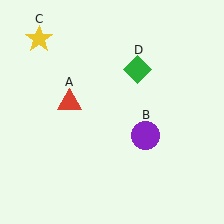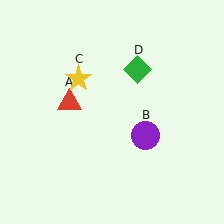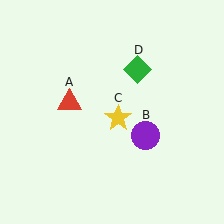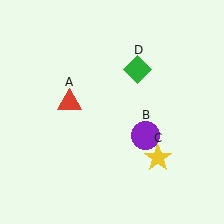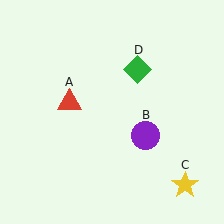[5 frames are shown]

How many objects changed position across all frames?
1 object changed position: yellow star (object C).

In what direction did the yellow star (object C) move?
The yellow star (object C) moved down and to the right.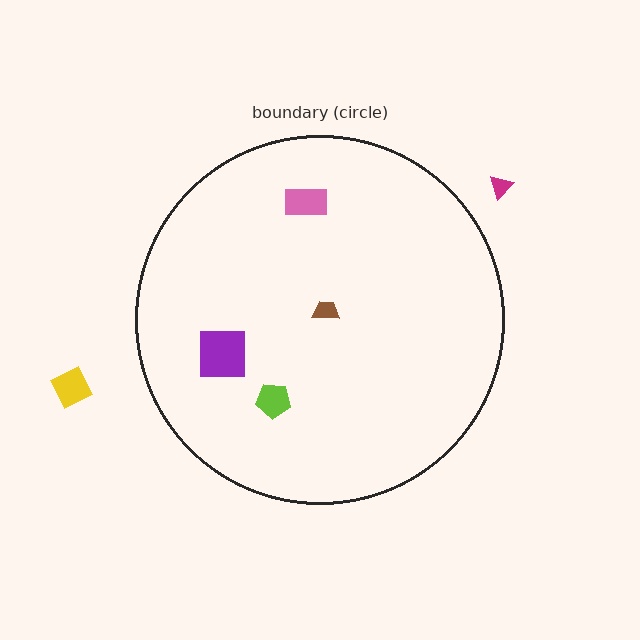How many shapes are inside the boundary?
4 inside, 2 outside.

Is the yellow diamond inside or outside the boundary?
Outside.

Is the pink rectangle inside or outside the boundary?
Inside.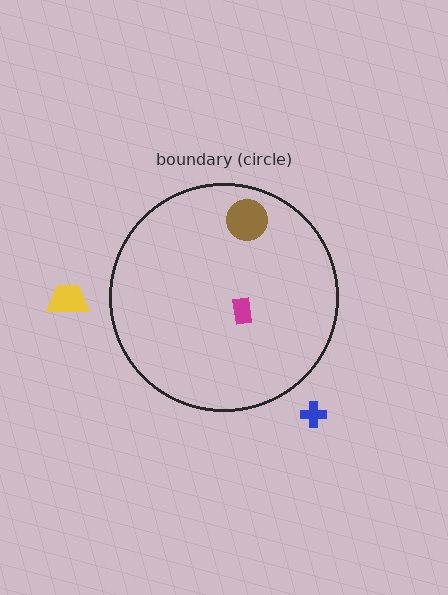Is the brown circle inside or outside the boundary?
Inside.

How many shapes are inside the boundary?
2 inside, 2 outside.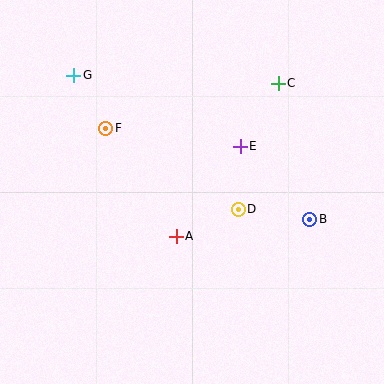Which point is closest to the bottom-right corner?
Point B is closest to the bottom-right corner.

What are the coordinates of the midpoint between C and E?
The midpoint between C and E is at (259, 115).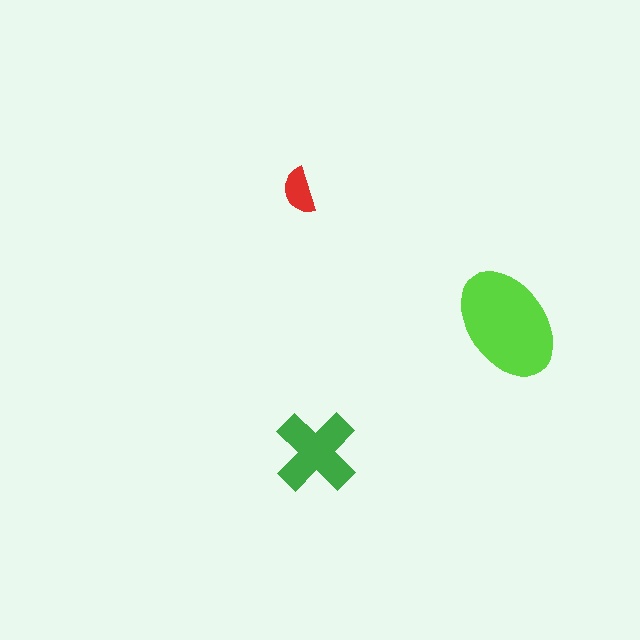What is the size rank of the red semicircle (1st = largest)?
3rd.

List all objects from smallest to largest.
The red semicircle, the green cross, the lime ellipse.